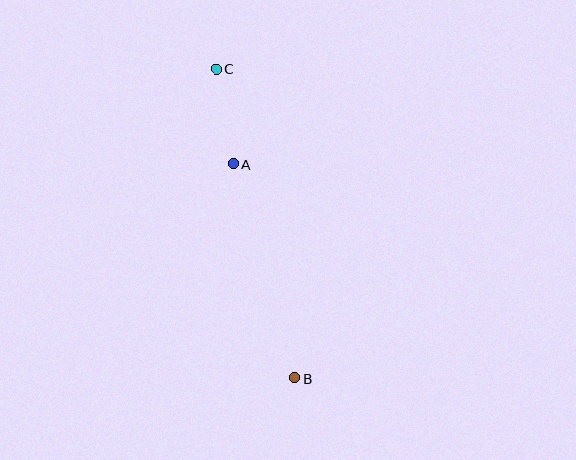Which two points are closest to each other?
Points A and C are closest to each other.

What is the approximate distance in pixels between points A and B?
The distance between A and B is approximately 223 pixels.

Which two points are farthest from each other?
Points B and C are farthest from each other.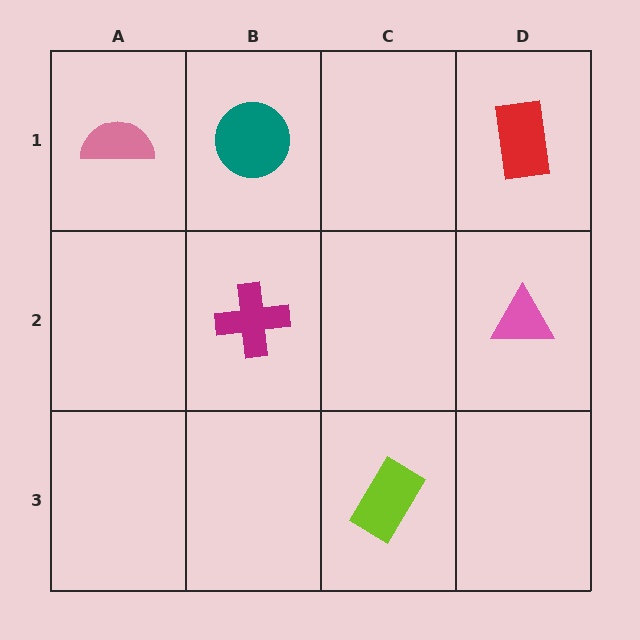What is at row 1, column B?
A teal circle.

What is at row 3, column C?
A lime rectangle.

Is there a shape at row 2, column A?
No, that cell is empty.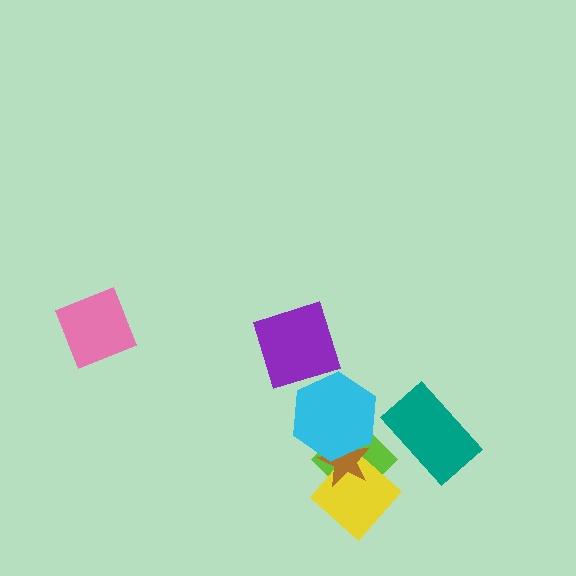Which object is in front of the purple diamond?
The cyan hexagon is in front of the purple diamond.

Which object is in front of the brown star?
The cyan hexagon is in front of the brown star.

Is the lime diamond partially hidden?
Yes, it is partially covered by another shape.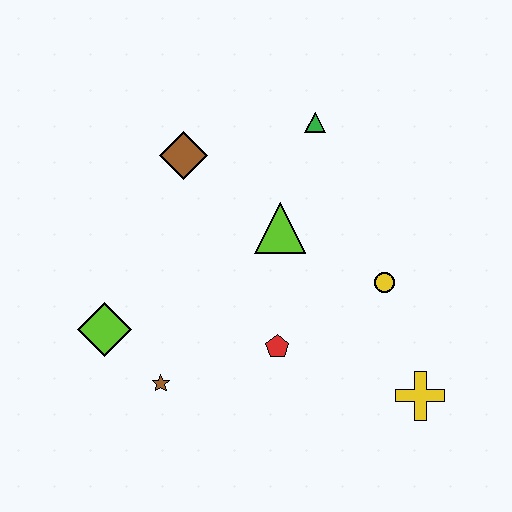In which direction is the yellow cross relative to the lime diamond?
The yellow cross is to the right of the lime diamond.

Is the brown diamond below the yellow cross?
No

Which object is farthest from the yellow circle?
The lime diamond is farthest from the yellow circle.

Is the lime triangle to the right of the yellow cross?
No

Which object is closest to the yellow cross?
The yellow circle is closest to the yellow cross.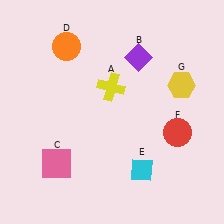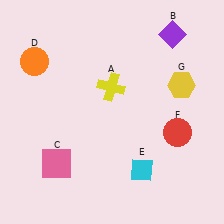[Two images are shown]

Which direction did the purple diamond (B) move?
The purple diamond (B) moved right.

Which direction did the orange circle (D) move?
The orange circle (D) moved left.